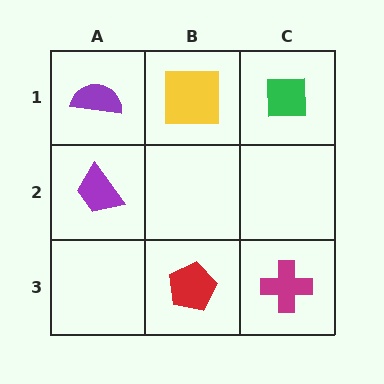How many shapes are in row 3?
2 shapes.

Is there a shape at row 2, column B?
No, that cell is empty.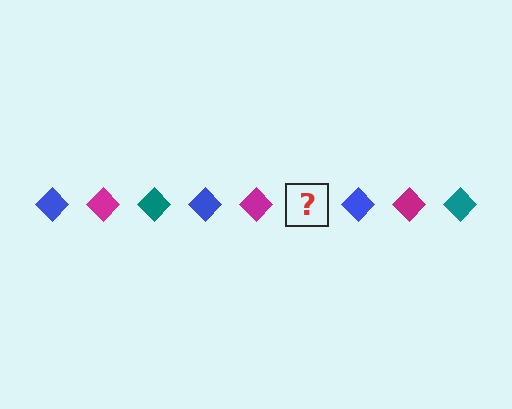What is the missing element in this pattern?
The missing element is a teal diamond.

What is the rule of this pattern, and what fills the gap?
The rule is that the pattern cycles through blue, magenta, teal diamonds. The gap should be filled with a teal diamond.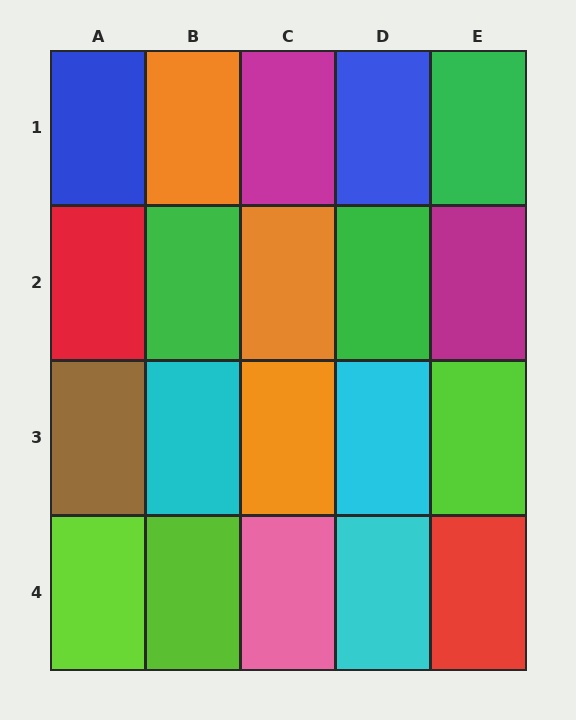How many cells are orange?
3 cells are orange.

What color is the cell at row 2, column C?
Orange.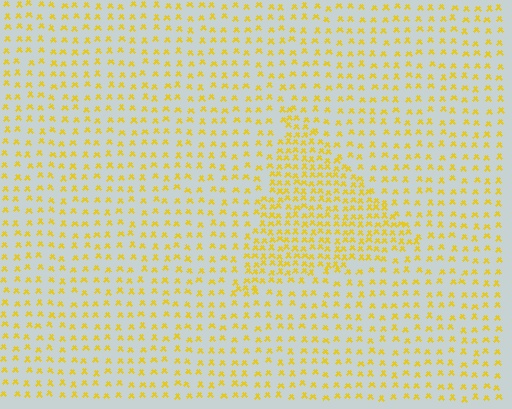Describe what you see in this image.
The image contains small yellow elements arranged at two different densities. A triangle-shaped region is visible where the elements are more densely packed than the surrounding area.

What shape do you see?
I see a triangle.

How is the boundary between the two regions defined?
The boundary is defined by a change in element density (approximately 2.0x ratio). All elements are the same color, size, and shape.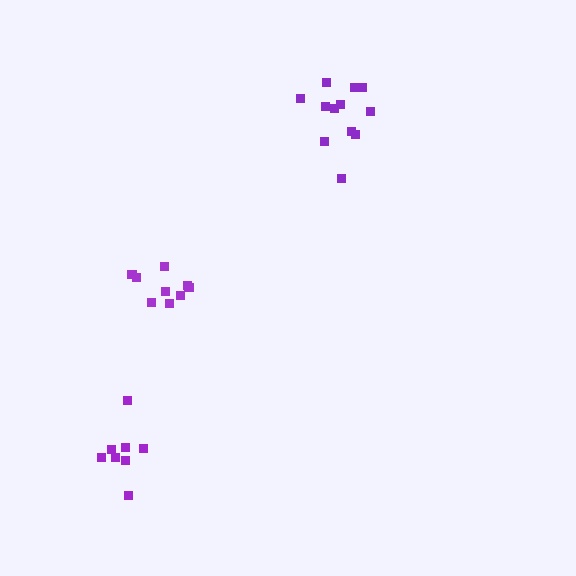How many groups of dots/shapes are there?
There are 3 groups.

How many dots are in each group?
Group 1: 9 dots, Group 2: 12 dots, Group 3: 8 dots (29 total).